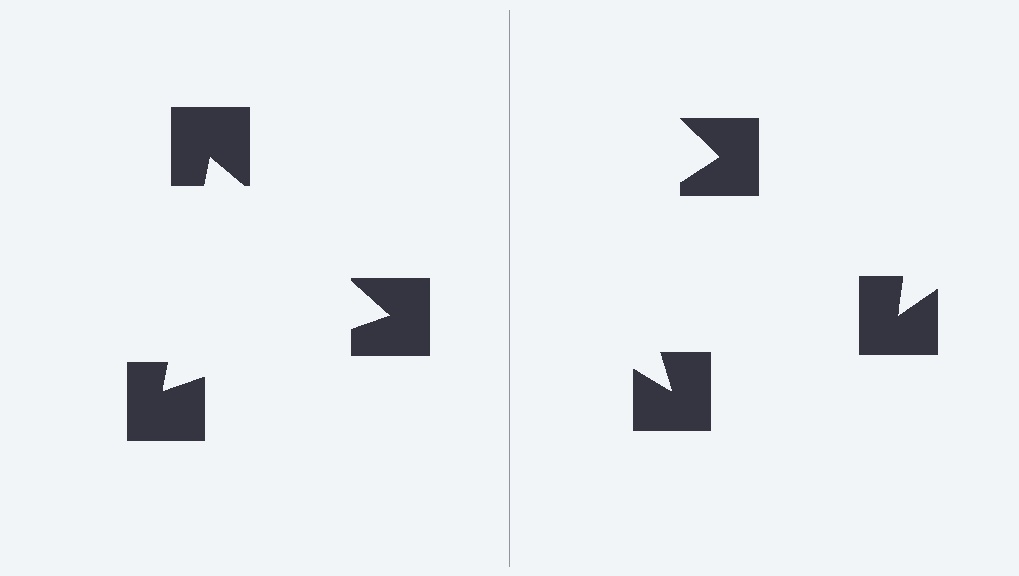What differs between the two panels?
The notched squares are positioned identically on both sides; only the wedge orientations differ. On the left they align to a triangle; on the right they are misaligned.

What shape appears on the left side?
An illusory triangle.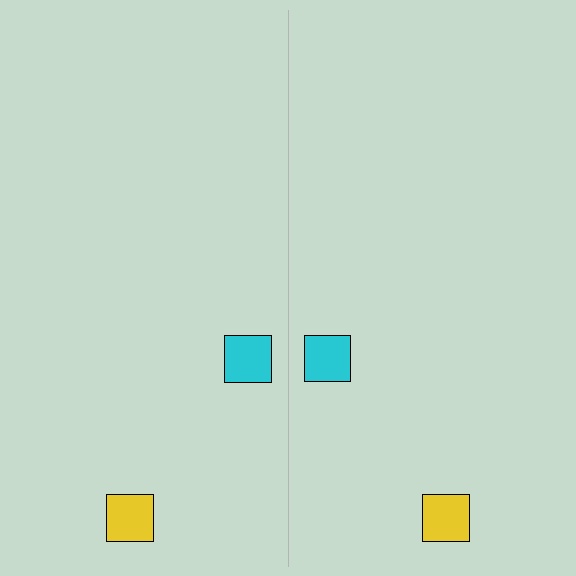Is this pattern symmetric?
Yes, this pattern has bilateral (reflection) symmetry.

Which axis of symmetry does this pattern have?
The pattern has a vertical axis of symmetry running through the center of the image.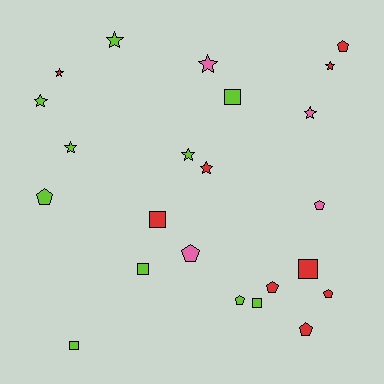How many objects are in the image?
There are 23 objects.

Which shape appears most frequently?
Star, with 9 objects.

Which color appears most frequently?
Lime, with 10 objects.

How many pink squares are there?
There are no pink squares.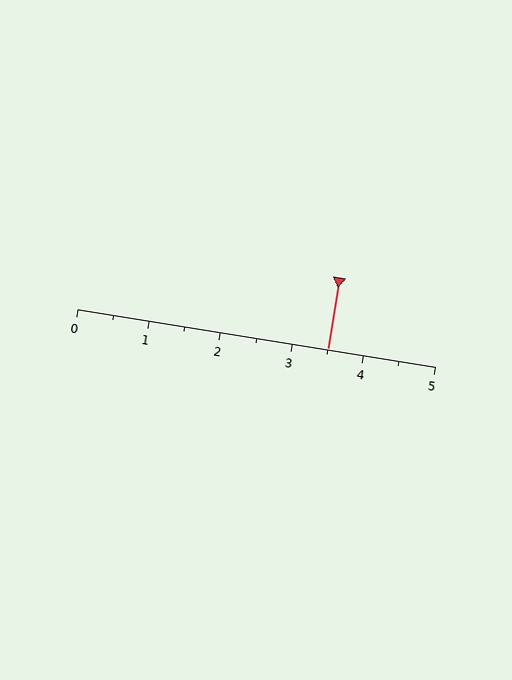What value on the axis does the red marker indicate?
The marker indicates approximately 3.5.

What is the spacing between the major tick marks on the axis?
The major ticks are spaced 1 apart.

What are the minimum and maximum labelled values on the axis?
The axis runs from 0 to 5.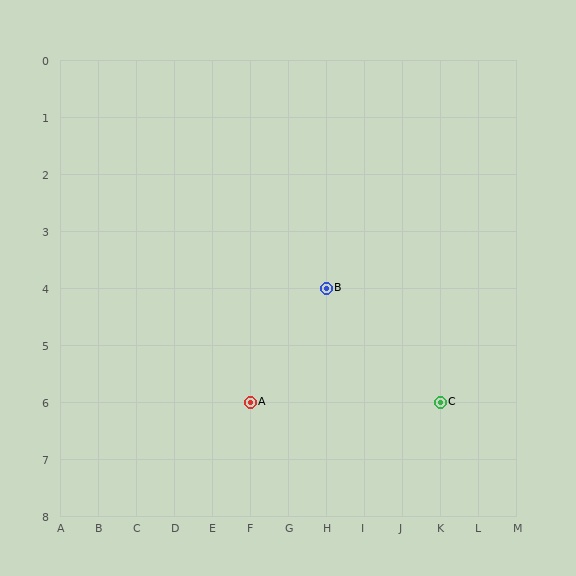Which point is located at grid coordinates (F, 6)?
Point A is at (F, 6).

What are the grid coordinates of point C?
Point C is at grid coordinates (K, 6).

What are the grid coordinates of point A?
Point A is at grid coordinates (F, 6).